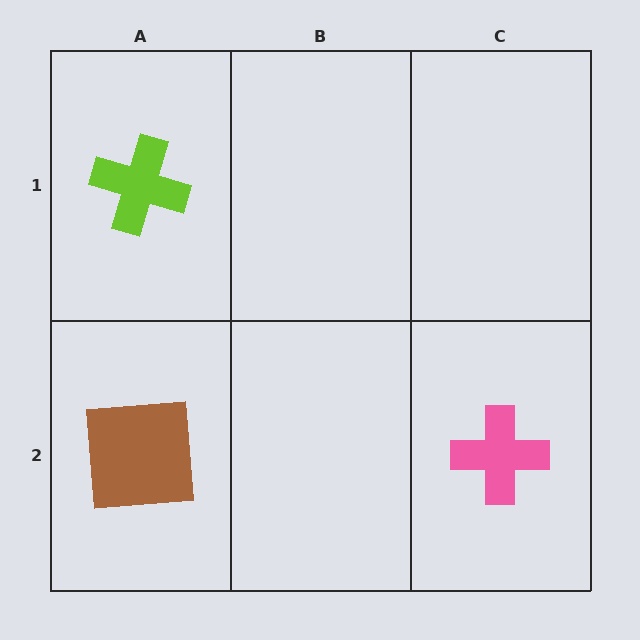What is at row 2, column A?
A brown square.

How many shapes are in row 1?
1 shape.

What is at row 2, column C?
A pink cross.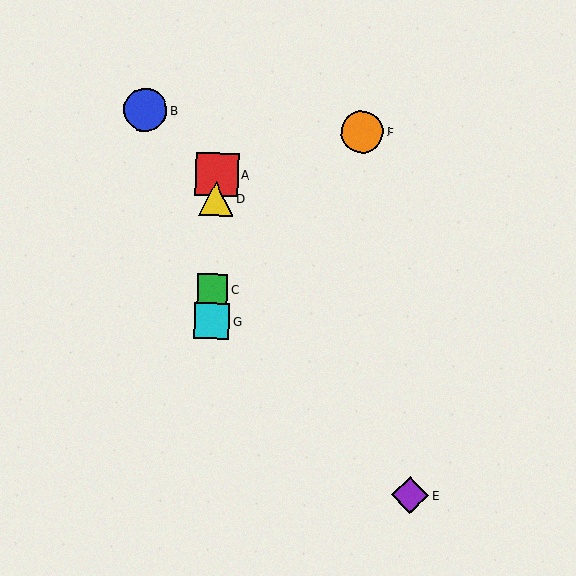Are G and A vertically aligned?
Yes, both are at x≈212.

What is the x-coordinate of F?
Object F is at x≈362.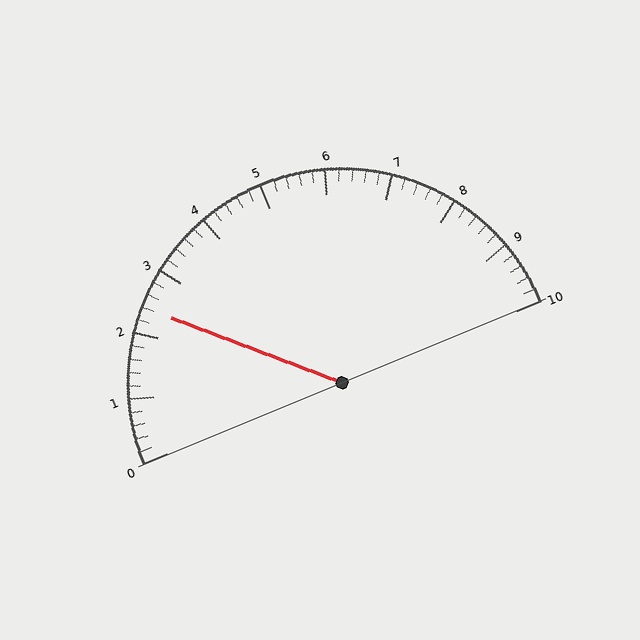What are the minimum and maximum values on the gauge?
The gauge ranges from 0 to 10.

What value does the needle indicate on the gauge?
The needle indicates approximately 2.4.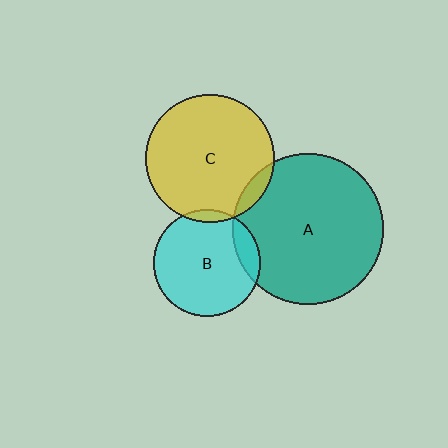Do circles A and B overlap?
Yes.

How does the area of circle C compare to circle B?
Approximately 1.4 times.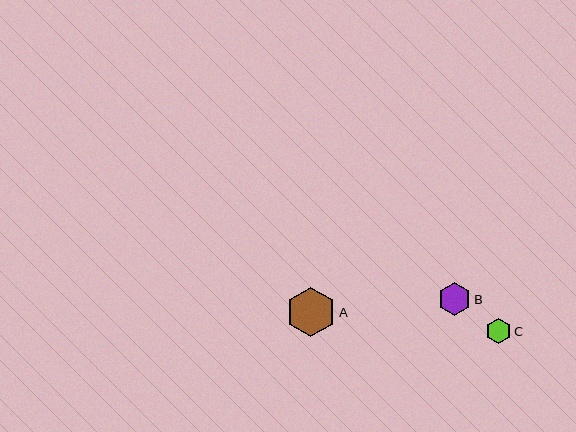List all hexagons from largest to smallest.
From largest to smallest: A, B, C.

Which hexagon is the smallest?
Hexagon C is the smallest with a size of approximately 25 pixels.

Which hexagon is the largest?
Hexagon A is the largest with a size of approximately 50 pixels.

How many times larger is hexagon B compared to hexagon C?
Hexagon B is approximately 1.3 times the size of hexagon C.